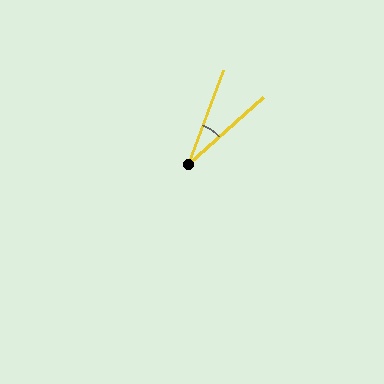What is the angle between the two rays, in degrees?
Approximately 28 degrees.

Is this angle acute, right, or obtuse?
It is acute.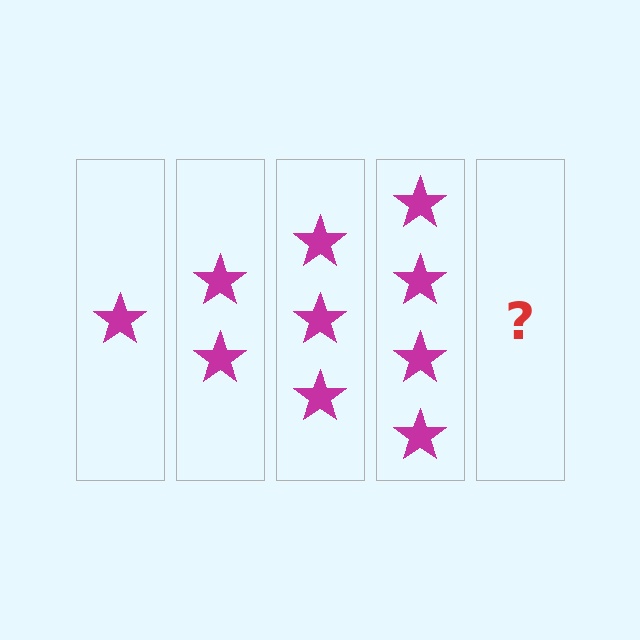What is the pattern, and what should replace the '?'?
The pattern is that each step adds one more star. The '?' should be 5 stars.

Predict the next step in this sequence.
The next step is 5 stars.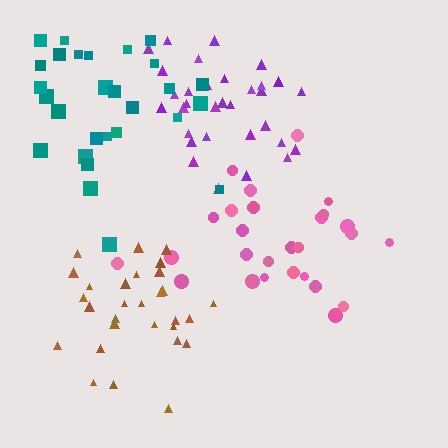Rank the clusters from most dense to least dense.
purple, brown, pink, teal.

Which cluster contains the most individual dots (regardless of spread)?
Purple (32).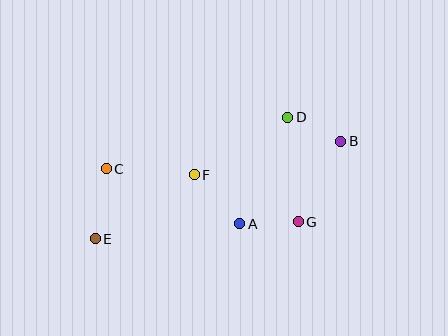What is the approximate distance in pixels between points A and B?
The distance between A and B is approximately 130 pixels.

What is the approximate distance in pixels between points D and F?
The distance between D and F is approximately 110 pixels.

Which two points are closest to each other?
Points B and D are closest to each other.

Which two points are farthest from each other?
Points B and E are farthest from each other.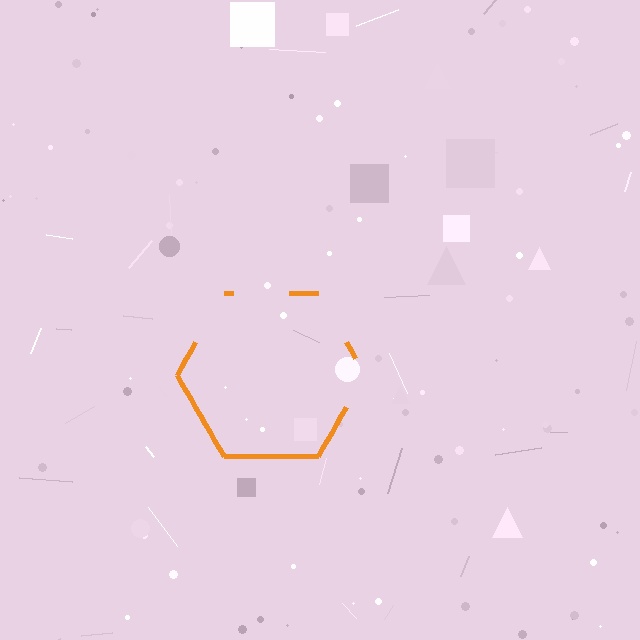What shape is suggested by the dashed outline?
The dashed outline suggests a hexagon.